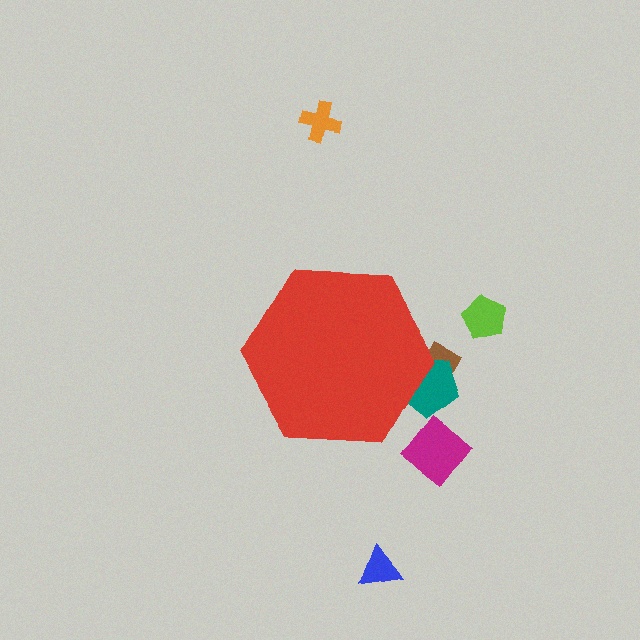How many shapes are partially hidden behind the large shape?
2 shapes are partially hidden.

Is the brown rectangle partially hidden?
Yes, the brown rectangle is partially hidden behind the red hexagon.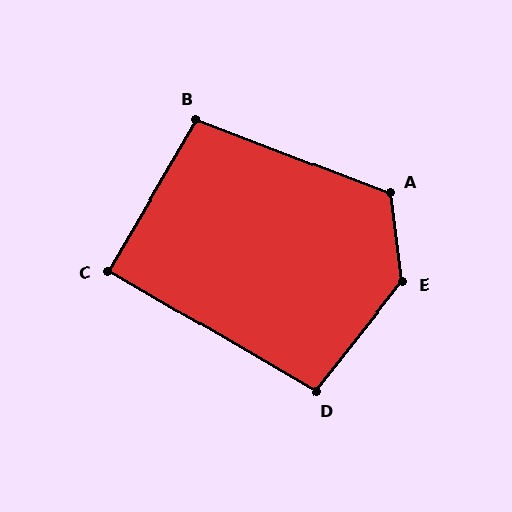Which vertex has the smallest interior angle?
C, at approximately 90 degrees.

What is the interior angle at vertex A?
Approximately 118 degrees (obtuse).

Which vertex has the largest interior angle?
E, at approximately 134 degrees.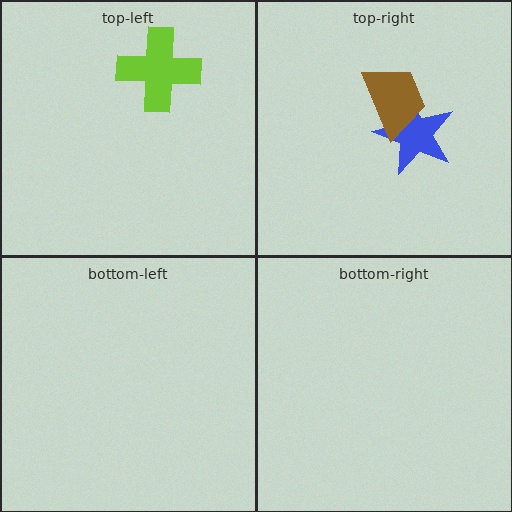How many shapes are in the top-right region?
2.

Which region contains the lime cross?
The top-left region.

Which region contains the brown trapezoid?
The top-right region.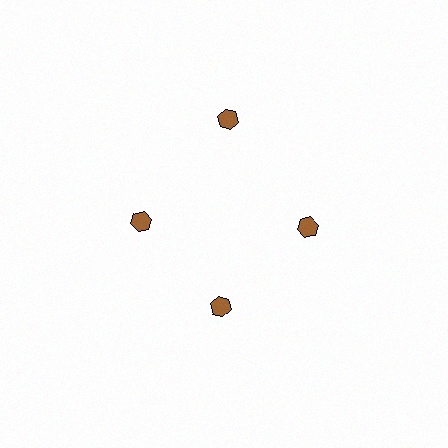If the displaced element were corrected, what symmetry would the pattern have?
It would have 4-fold rotational symmetry — the pattern would map onto itself every 90 degrees.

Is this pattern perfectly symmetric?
No. The 4 brown hexagons are arranged in a ring, but one element near the 12 o'clock position is pushed outward from the center, breaking the 4-fold rotational symmetry.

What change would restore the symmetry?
The symmetry would be restored by moving it inward, back onto the ring so that all 4 hexagons sit at equal angles and equal distance from the center.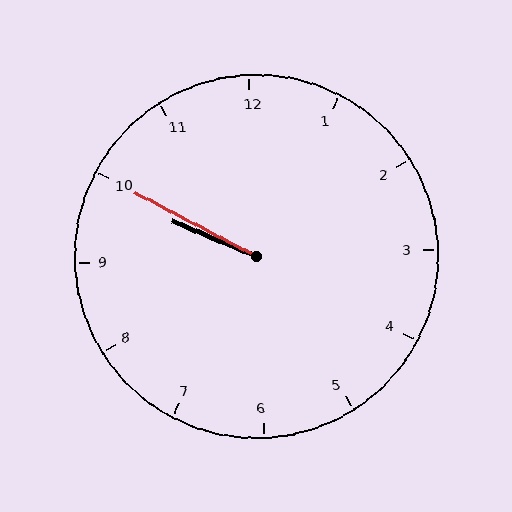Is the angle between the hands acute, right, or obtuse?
It is acute.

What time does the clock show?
9:50.